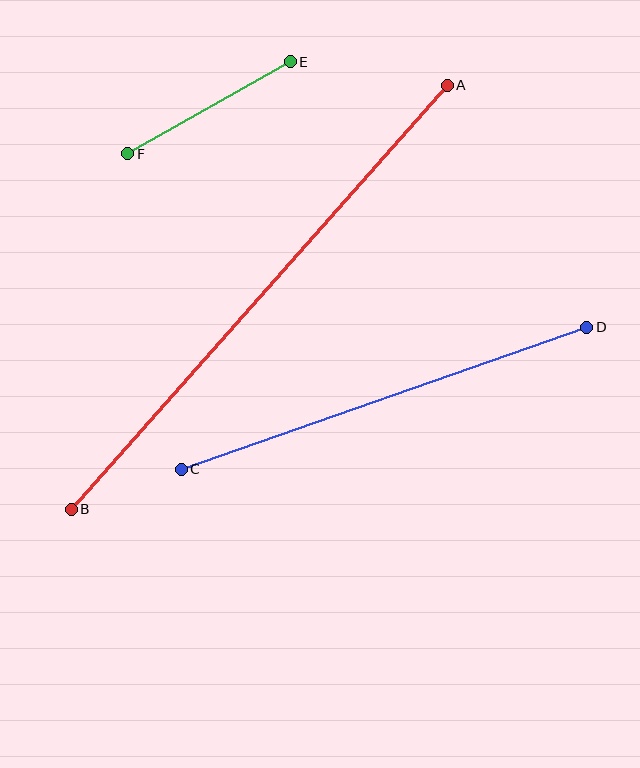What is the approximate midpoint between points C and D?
The midpoint is at approximately (384, 398) pixels.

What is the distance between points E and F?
The distance is approximately 187 pixels.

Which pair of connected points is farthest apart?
Points A and B are farthest apart.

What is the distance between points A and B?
The distance is approximately 567 pixels.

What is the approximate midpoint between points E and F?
The midpoint is at approximately (209, 108) pixels.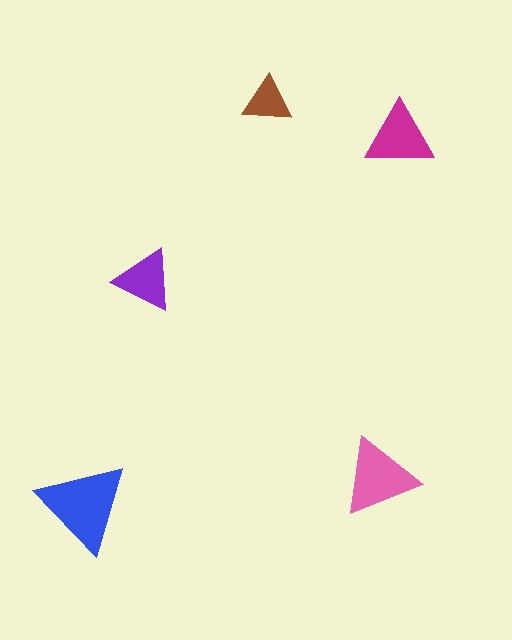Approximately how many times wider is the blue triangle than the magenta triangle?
About 1.5 times wider.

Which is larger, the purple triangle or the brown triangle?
The purple one.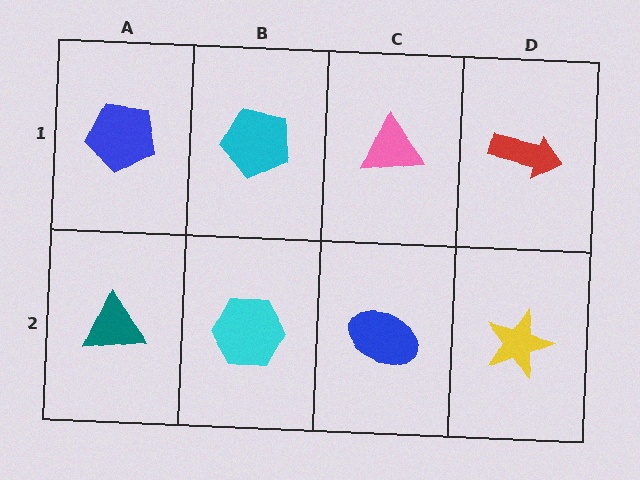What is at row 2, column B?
A cyan hexagon.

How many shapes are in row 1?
4 shapes.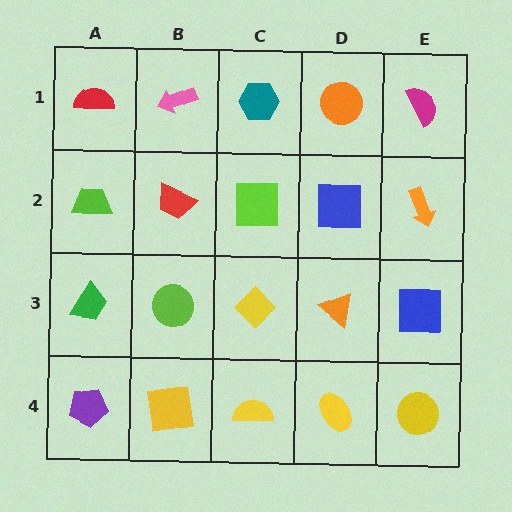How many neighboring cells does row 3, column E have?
3.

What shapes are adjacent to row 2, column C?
A teal hexagon (row 1, column C), a yellow diamond (row 3, column C), a red trapezoid (row 2, column B), a blue square (row 2, column D).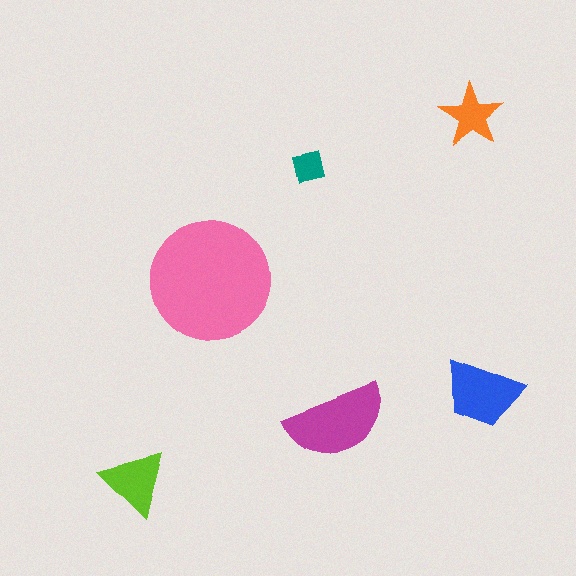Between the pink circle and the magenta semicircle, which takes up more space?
The pink circle.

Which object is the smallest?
The teal square.